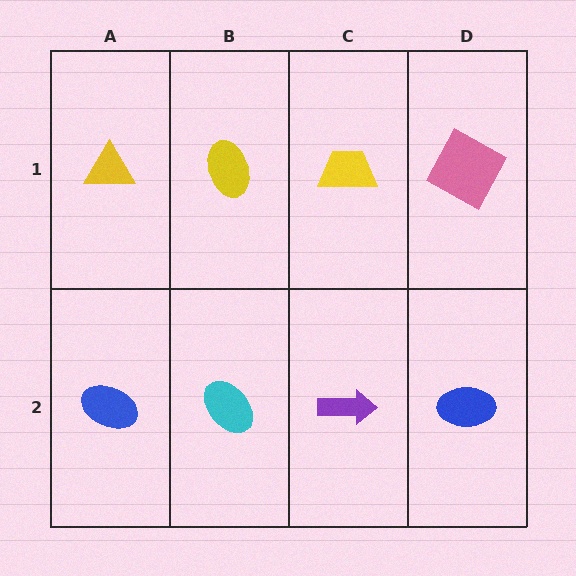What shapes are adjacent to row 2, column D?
A pink square (row 1, column D), a purple arrow (row 2, column C).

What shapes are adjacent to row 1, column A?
A blue ellipse (row 2, column A), a yellow ellipse (row 1, column B).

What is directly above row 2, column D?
A pink square.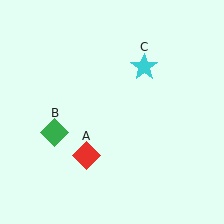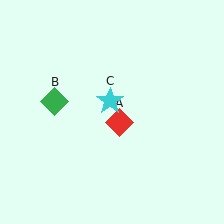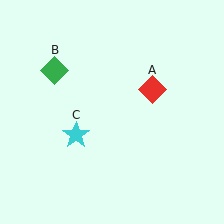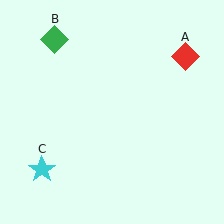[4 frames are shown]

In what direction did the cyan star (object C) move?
The cyan star (object C) moved down and to the left.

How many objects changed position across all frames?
3 objects changed position: red diamond (object A), green diamond (object B), cyan star (object C).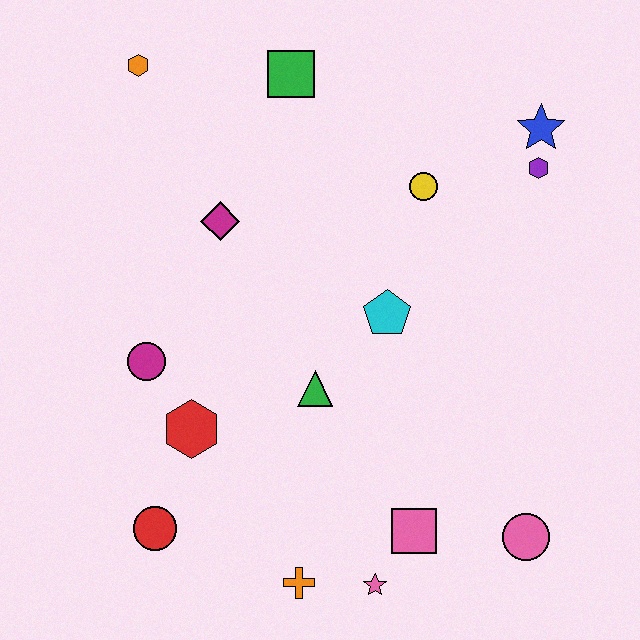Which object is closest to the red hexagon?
The magenta circle is closest to the red hexagon.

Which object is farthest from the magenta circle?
The blue star is farthest from the magenta circle.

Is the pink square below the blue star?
Yes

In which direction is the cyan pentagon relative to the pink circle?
The cyan pentagon is above the pink circle.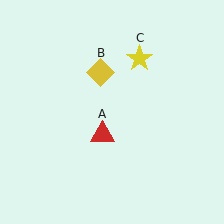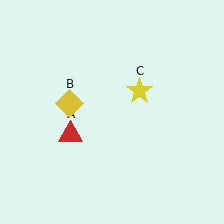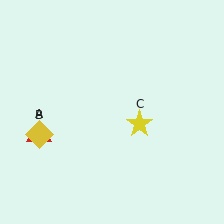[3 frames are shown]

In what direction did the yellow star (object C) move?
The yellow star (object C) moved down.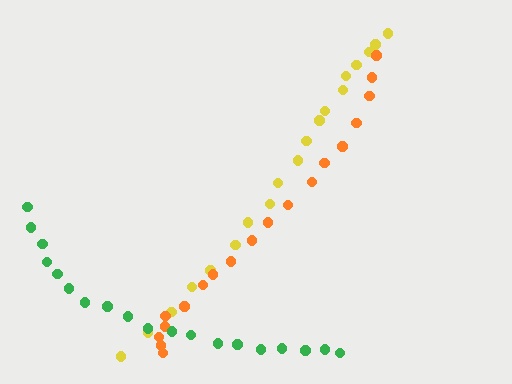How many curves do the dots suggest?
There are 3 distinct paths.